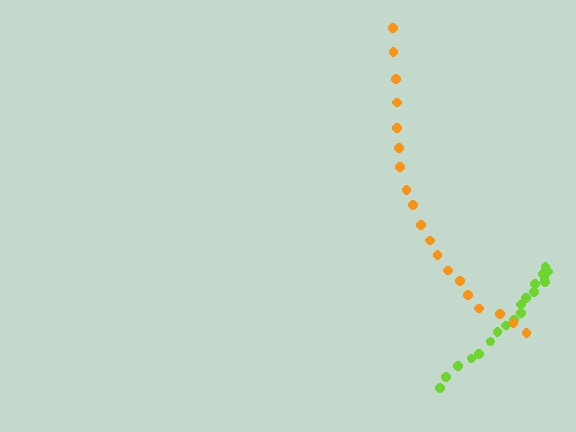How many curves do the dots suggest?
There are 2 distinct paths.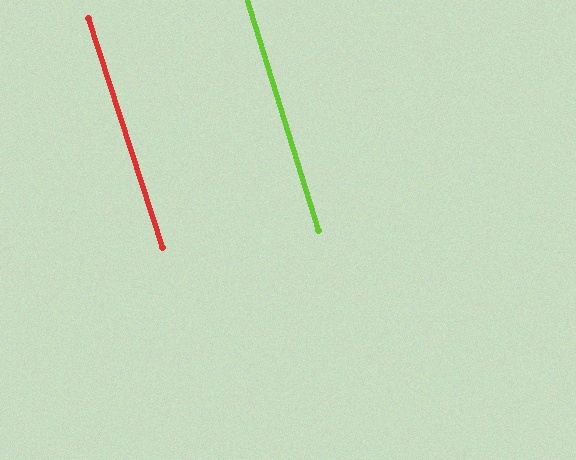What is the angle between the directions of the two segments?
Approximately 1 degree.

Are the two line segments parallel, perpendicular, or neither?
Parallel — their directions differ by only 0.8°.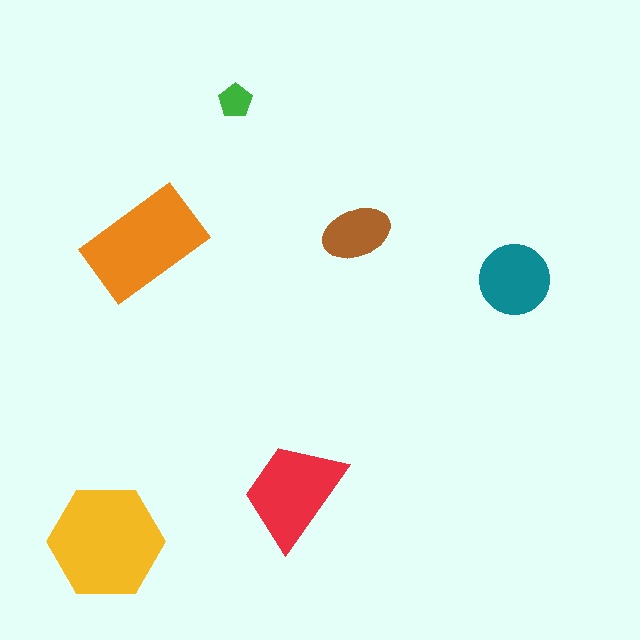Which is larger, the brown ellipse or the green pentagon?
The brown ellipse.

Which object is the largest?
The yellow hexagon.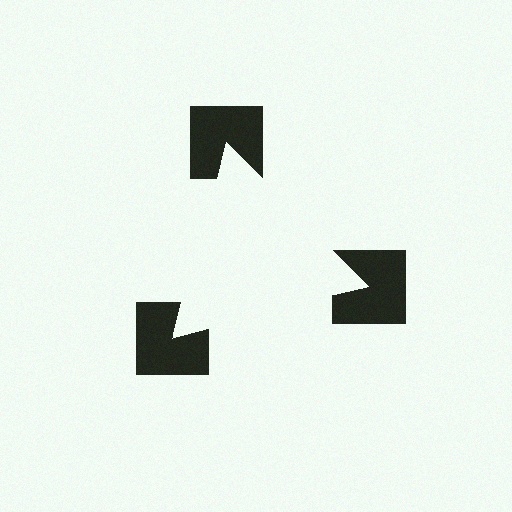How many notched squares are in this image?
There are 3 — one at each vertex of the illusory triangle.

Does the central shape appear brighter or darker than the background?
It typically appears slightly brighter than the background, even though no actual brightness change is drawn.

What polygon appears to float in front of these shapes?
An illusory triangle — its edges are inferred from the aligned wedge cuts in the notched squares, not physically drawn.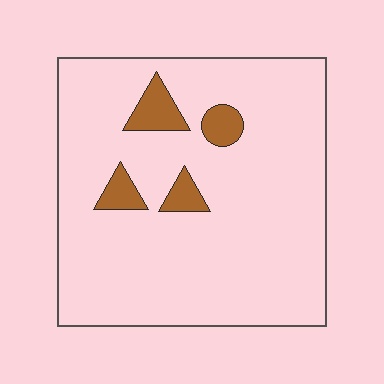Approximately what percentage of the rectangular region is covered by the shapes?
Approximately 10%.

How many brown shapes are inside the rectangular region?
4.